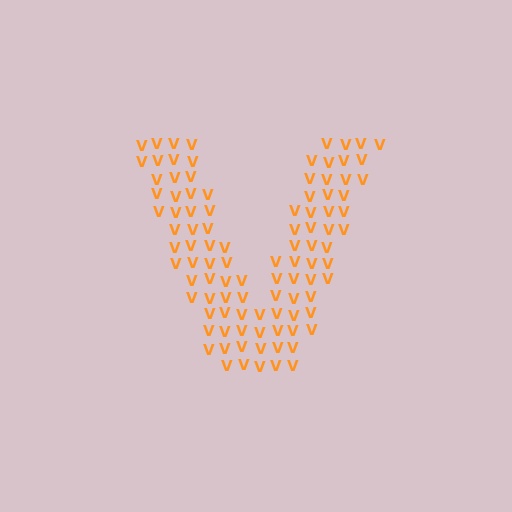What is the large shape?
The large shape is the letter V.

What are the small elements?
The small elements are letter V's.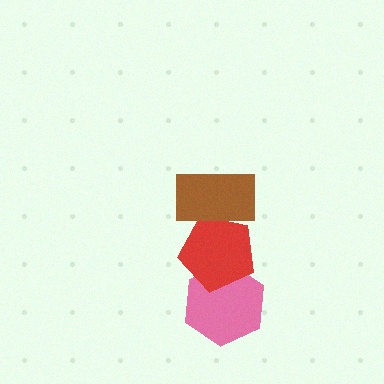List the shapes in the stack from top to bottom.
From top to bottom: the brown rectangle, the red pentagon, the pink hexagon.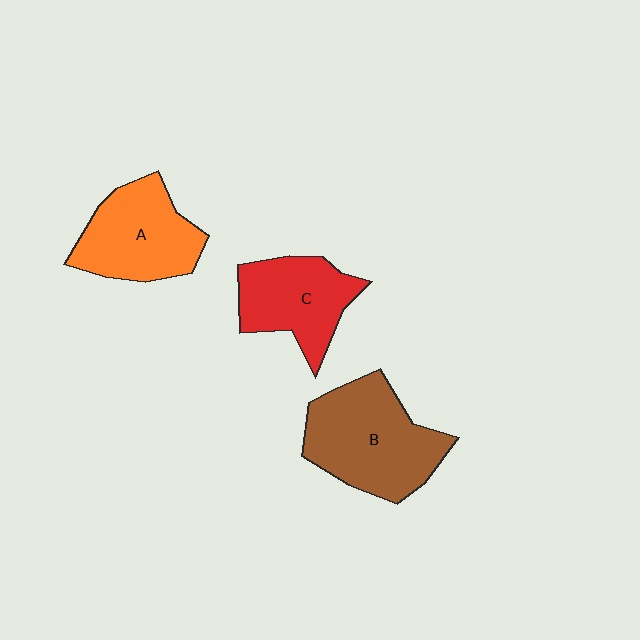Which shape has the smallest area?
Shape C (red).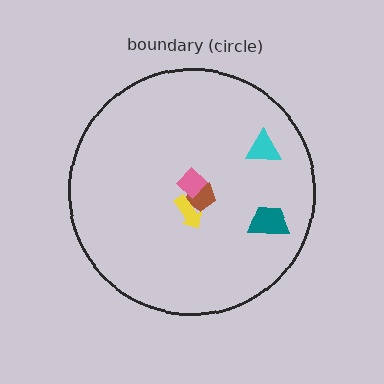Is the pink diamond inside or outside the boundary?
Inside.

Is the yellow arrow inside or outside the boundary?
Inside.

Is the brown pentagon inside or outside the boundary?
Inside.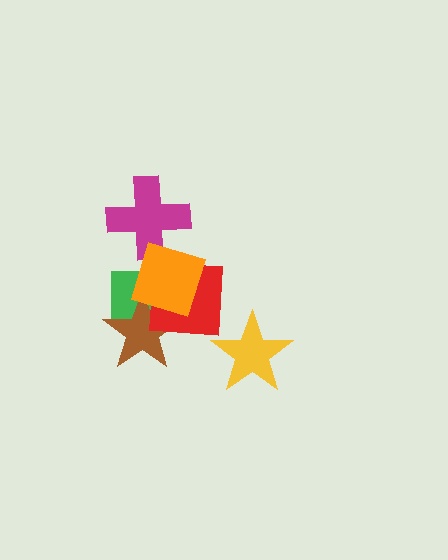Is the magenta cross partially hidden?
Yes, it is partially covered by another shape.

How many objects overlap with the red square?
3 objects overlap with the red square.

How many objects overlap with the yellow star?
0 objects overlap with the yellow star.